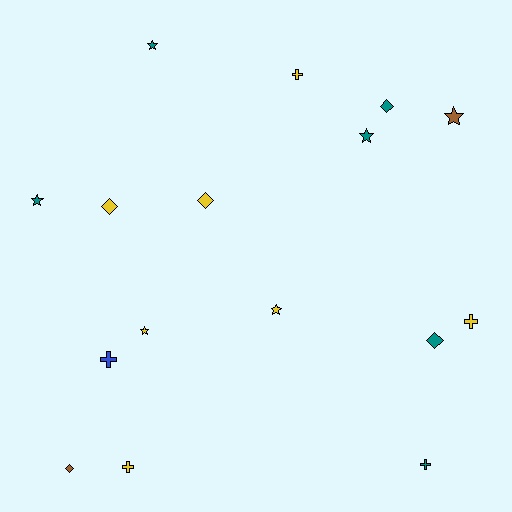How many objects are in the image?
There are 16 objects.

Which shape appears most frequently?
Star, with 6 objects.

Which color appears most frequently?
Yellow, with 7 objects.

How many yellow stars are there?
There are 2 yellow stars.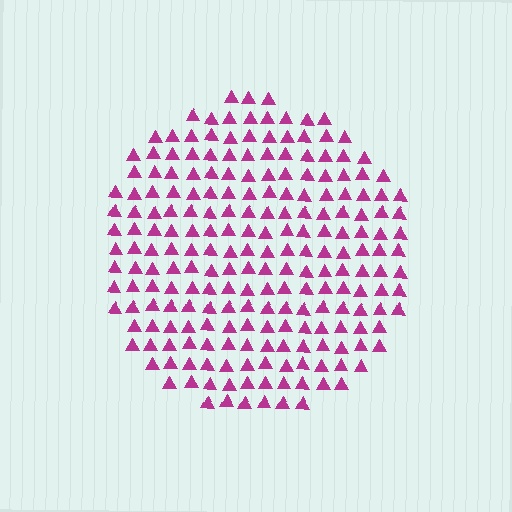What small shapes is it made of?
It is made of small triangles.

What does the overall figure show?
The overall figure shows a circle.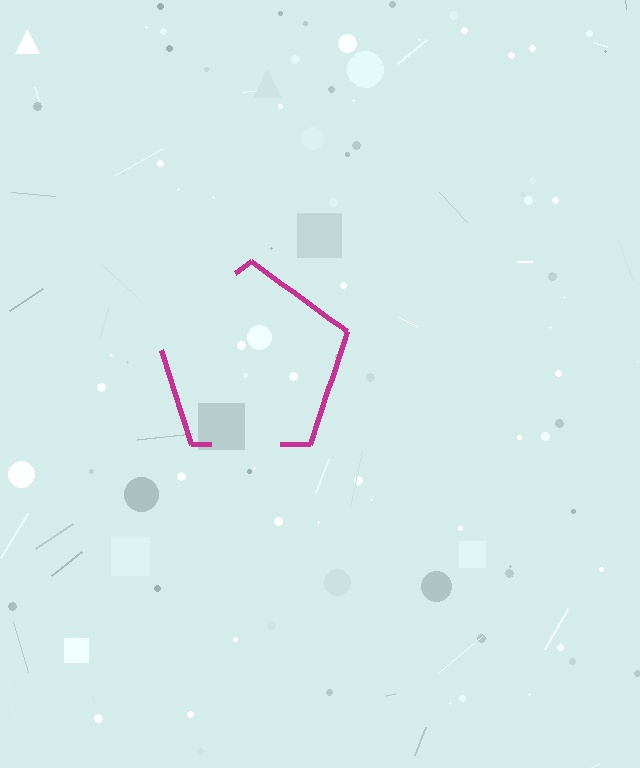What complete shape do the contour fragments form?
The contour fragments form a pentagon.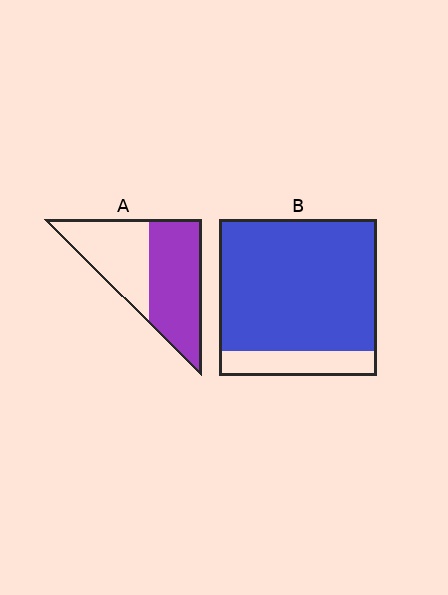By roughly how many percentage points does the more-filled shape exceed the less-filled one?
By roughly 30 percentage points (B over A).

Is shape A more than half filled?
Yes.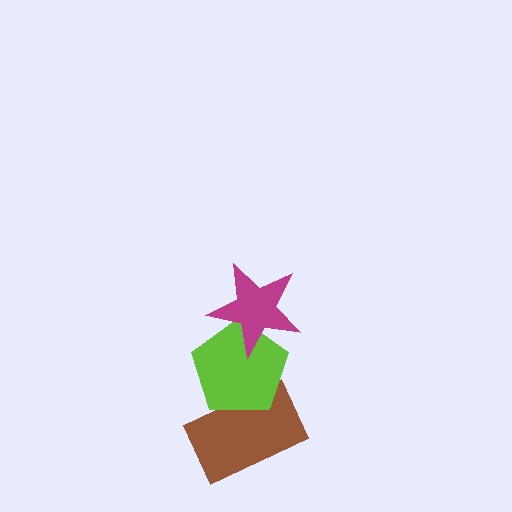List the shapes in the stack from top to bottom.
From top to bottom: the magenta star, the lime pentagon, the brown rectangle.